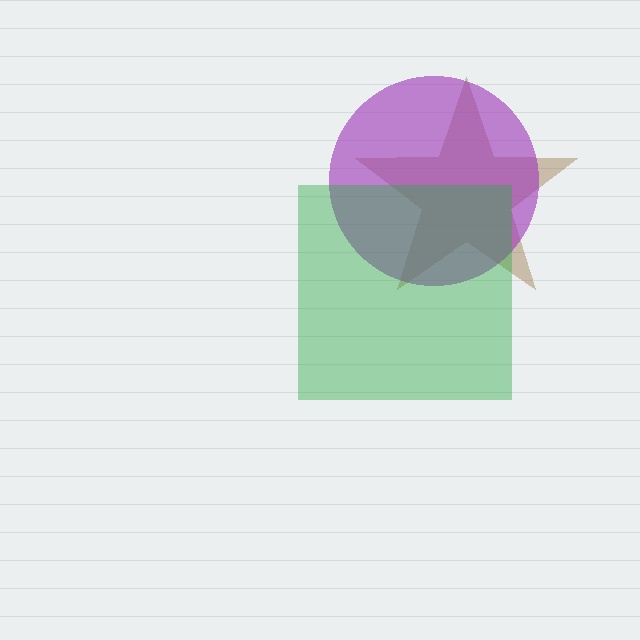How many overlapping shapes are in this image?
There are 3 overlapping shapes in the image.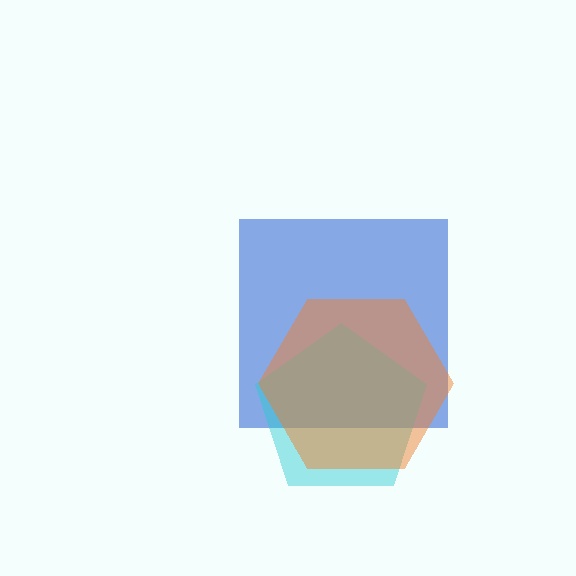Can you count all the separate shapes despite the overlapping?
Yes, there are 3 separate shapes.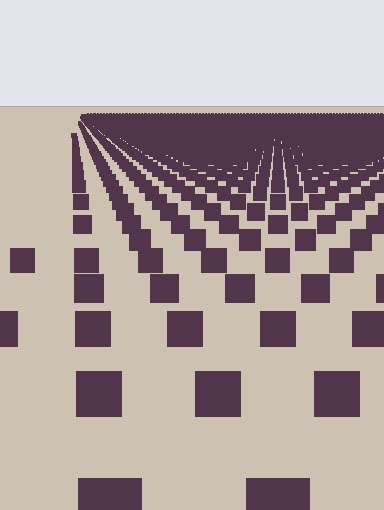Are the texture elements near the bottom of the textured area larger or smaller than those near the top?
Larger. Near the bottom, elements are closer to the viewer and appear at a bigger on-screen size.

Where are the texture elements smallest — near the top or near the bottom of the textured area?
Near the top.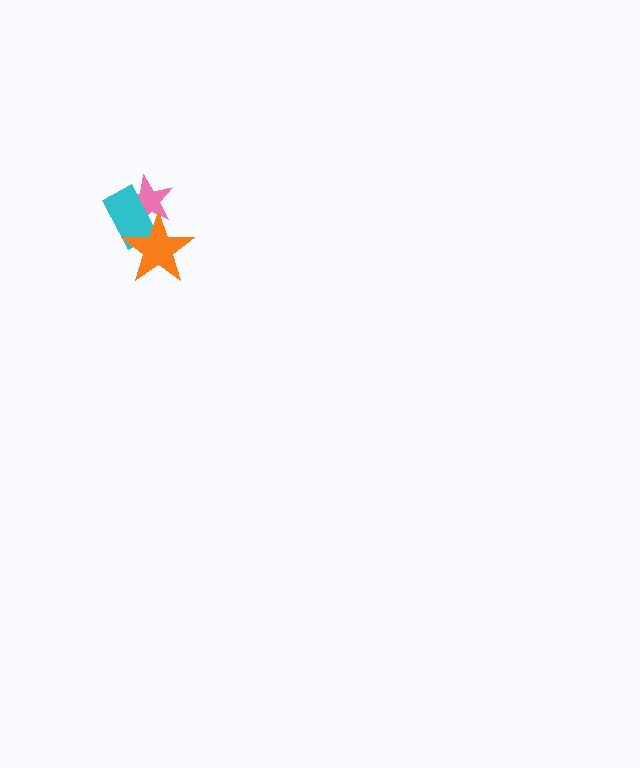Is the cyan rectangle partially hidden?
Yes, it is partially covered by another shape.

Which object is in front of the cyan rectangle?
The orange star is in front of the cyan rectangle.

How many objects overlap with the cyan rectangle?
2 objects overlap with the cyan rectangle.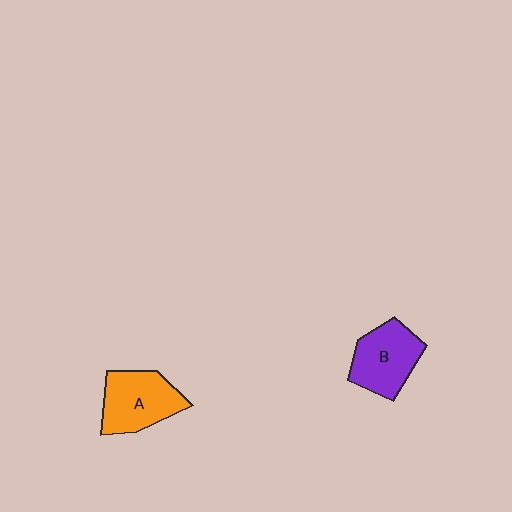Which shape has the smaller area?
Shape B (purple).